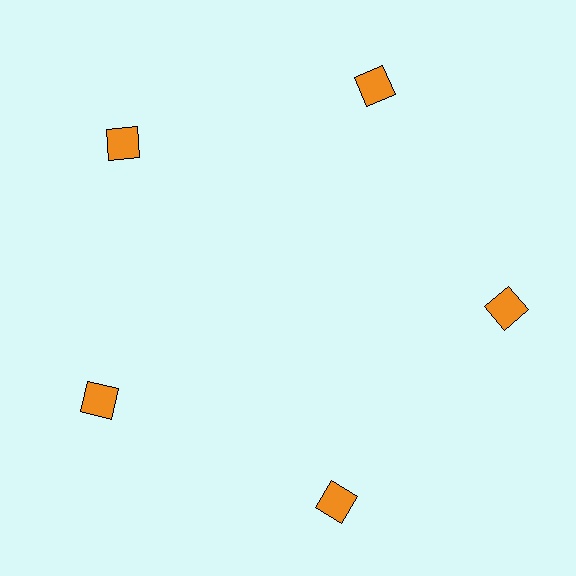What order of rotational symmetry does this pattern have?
This pattern has 5-fold rotational symmetry.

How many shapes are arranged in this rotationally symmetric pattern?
There are 5 shapes, arranged in 5 groups of 1.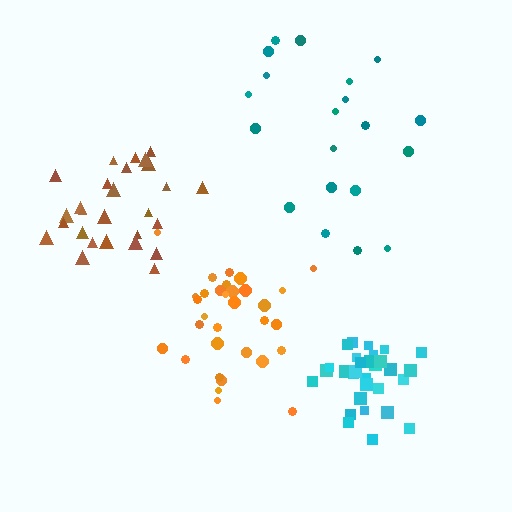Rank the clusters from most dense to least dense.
cyan, brown, orange, teal.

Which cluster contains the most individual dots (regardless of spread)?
Orange (33).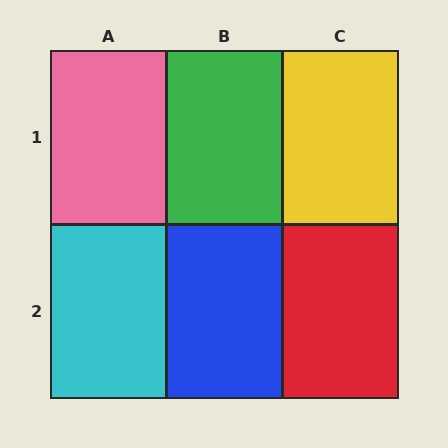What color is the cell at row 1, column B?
Green.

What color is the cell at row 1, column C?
Yellow.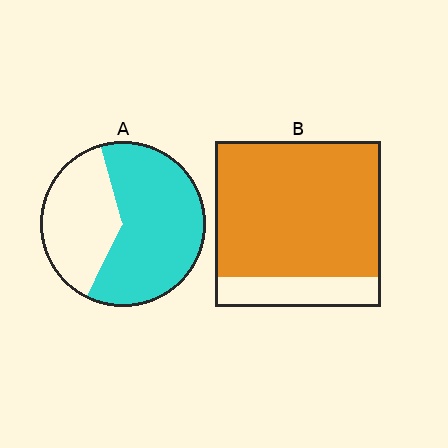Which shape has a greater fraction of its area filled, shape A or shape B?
Shape B.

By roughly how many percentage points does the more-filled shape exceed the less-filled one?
By roughly 20 percentage points (B over A).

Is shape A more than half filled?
Yes.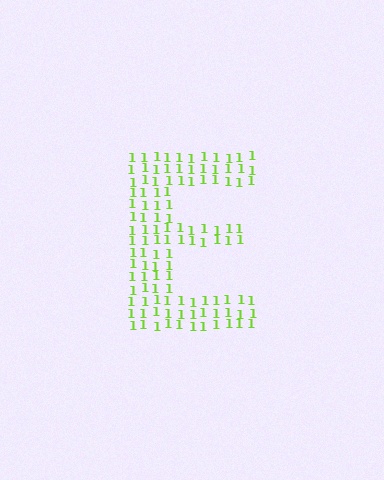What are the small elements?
The small elements are digit 1's.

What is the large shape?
The large shape is the letter E.